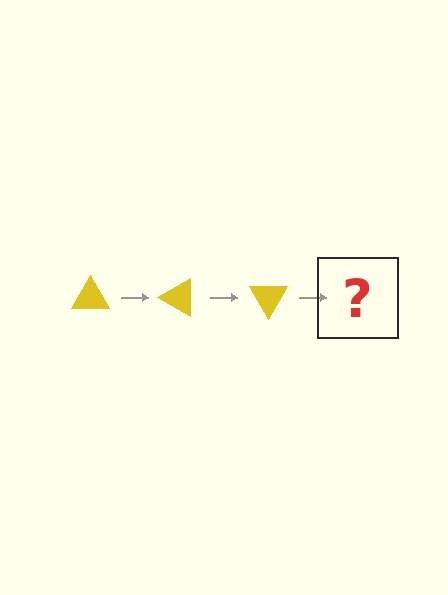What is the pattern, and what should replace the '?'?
The pattern is that the triangle rotates 30 degrees each step. The '?' should be a yellow triangle rotated 90 degrees.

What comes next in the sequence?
The next element should be a yellow triangle rotated 90 degrees.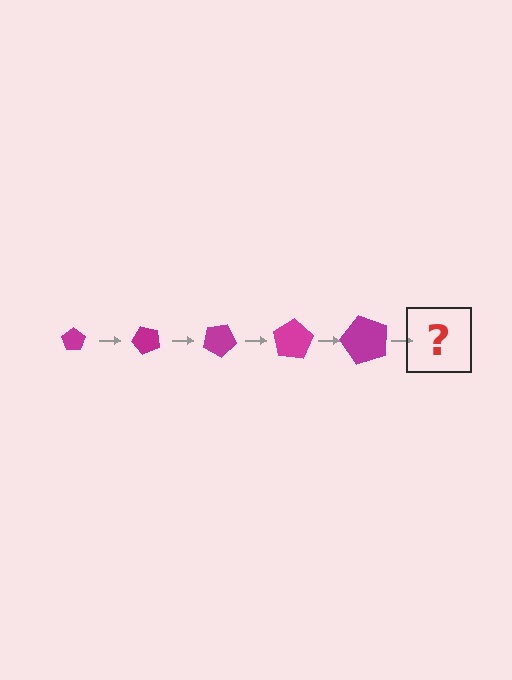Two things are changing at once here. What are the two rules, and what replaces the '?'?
The two rules are that the pentagon grows larger each step and it rotates 50 degrees each step. The '?' should be a pentagon, larger than the previous one and rotated 250 degrees from the start.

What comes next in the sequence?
The next element should be a pentagon, larger than the previous one and rotated 250 degrees from the start.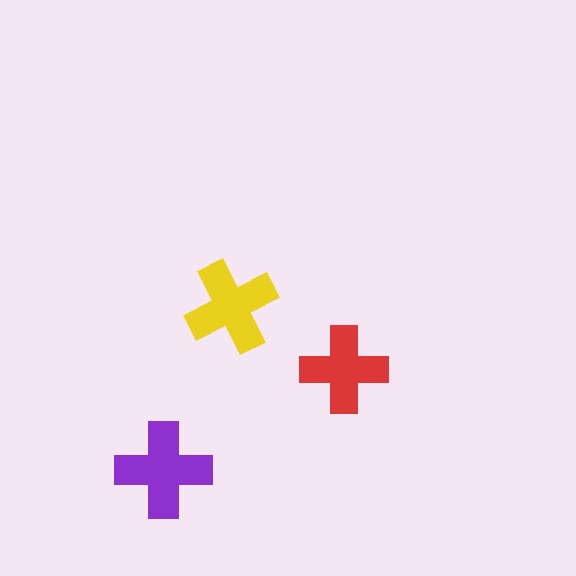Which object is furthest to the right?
The red cross is rightmost.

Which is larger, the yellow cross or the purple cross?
The purple one.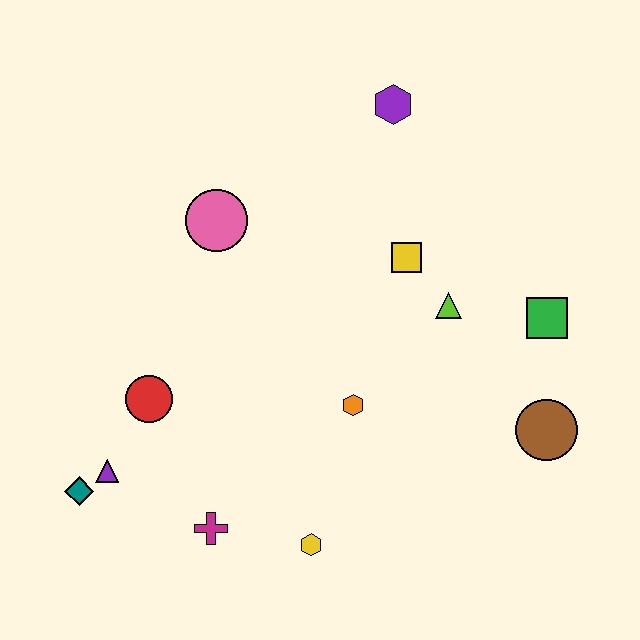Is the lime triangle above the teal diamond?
Yes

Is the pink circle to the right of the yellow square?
No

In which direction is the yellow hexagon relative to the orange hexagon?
The yellow hexagon is below the orange hexagon.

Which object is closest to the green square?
The lime triangle is closest to the green square.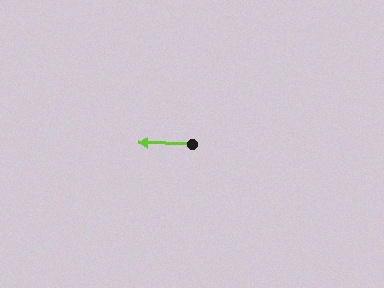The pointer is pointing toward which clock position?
Roughly 9 o'clock.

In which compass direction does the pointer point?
West.